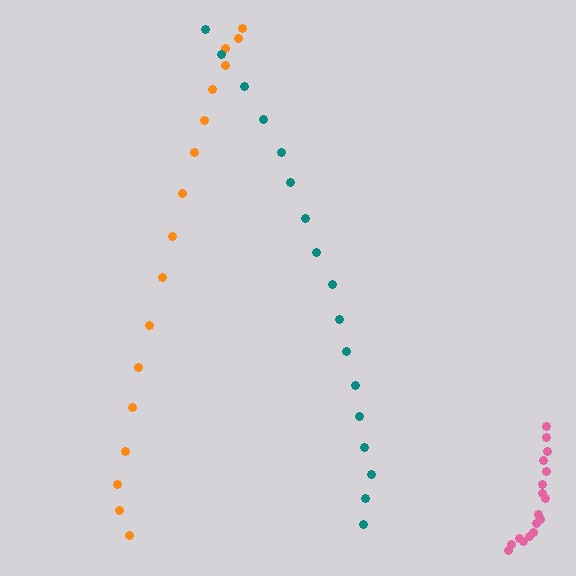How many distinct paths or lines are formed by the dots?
There are 3 distinct paths.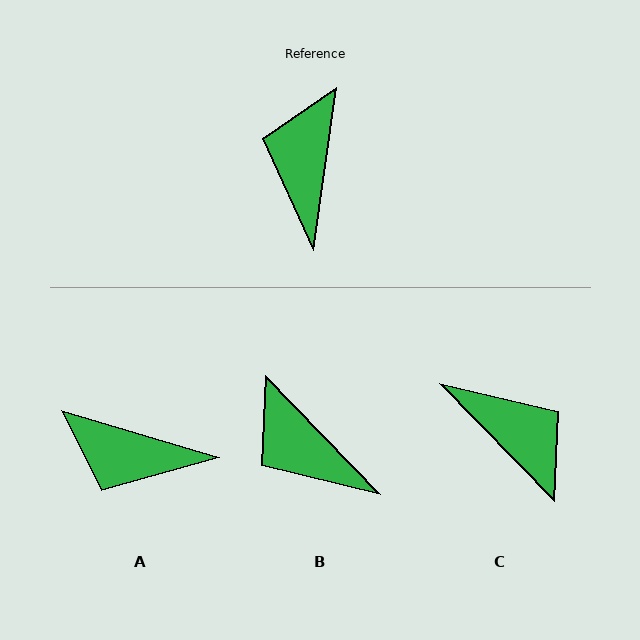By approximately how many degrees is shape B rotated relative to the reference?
Approximately 52 degrees counter-clockwise.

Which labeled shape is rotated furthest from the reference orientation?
C, about 128 degrees away.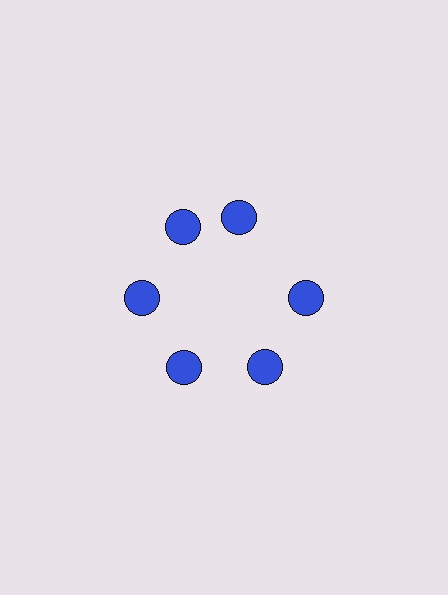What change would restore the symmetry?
The symmetry would be restored by rotating it back into even spacing with its neighbors so that all 6 circles sit at equal angles and equal distance from the center.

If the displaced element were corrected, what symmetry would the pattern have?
It would have 6-fold rotational symmetry — the pattern would map onto itself every 60 degrees.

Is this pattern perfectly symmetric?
No. The 6 blue circles are arranged in a ring, but one element near the 1 o'clock position is rotated out of alignment along the ring, breaking the 6-fold rotational symmetry.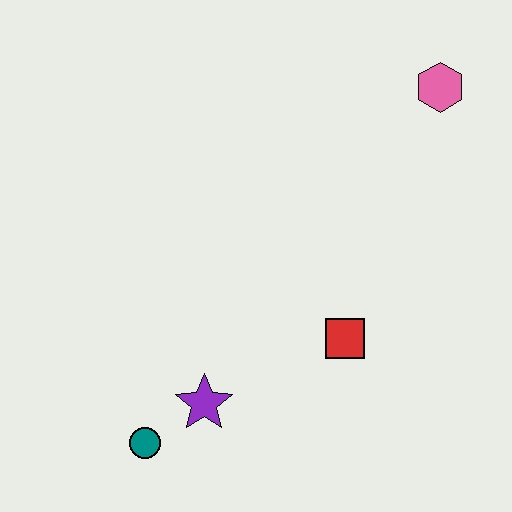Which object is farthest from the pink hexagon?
The teal circle is farthest from the pink hexagon.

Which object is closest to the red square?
The purple star is closest to the red square.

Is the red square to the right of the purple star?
Yes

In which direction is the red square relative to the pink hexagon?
The red square is below the pink hexagon.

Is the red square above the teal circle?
Yes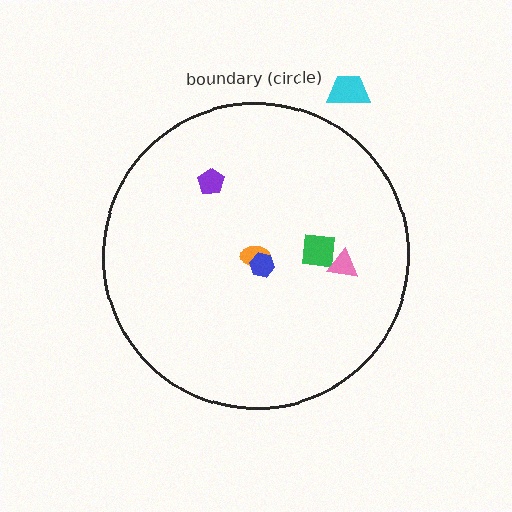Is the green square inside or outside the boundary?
Inside.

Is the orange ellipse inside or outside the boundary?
Inside.